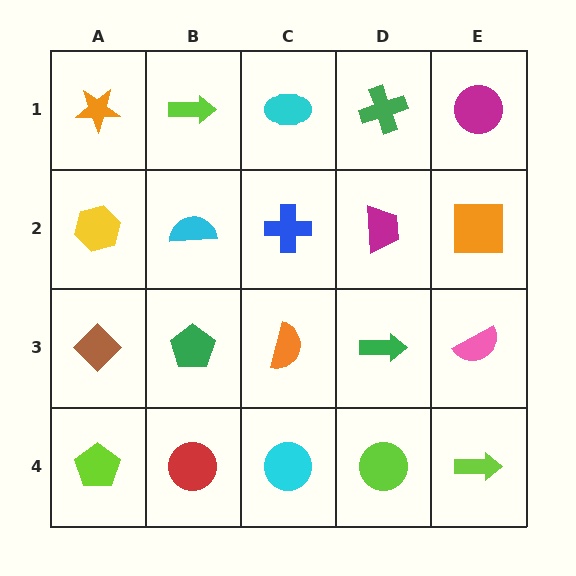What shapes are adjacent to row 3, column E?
An orange square (row 2, column E), a lime arrow (row 4, column E), a green arrow (row 3, column D).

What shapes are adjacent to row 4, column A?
A brown diamond (row 3, column A), a red circle (row 4, column B).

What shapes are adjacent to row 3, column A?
A yellow hexagon (row 2, column A), a lime pentagon (row 4, column A), a green pentagon (row 3, column B).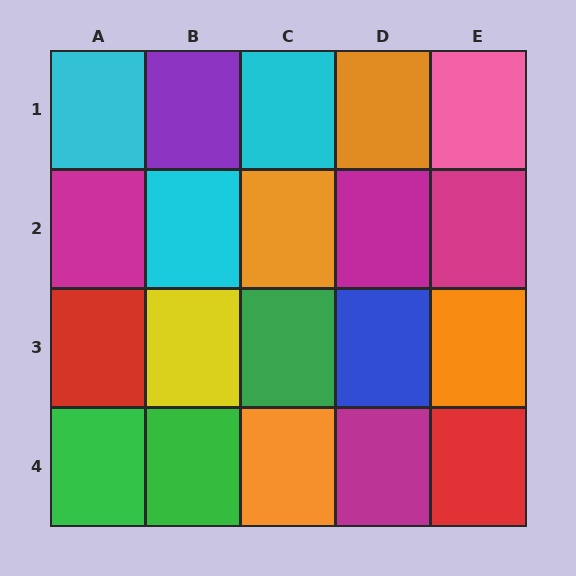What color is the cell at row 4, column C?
Orange.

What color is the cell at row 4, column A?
Green.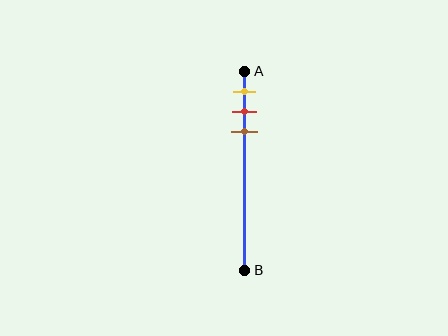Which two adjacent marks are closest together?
The red and brown marks are the closest adjacent pair.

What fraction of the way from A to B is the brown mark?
The brown mark is approximately 30% (0.3) of the way from A to B.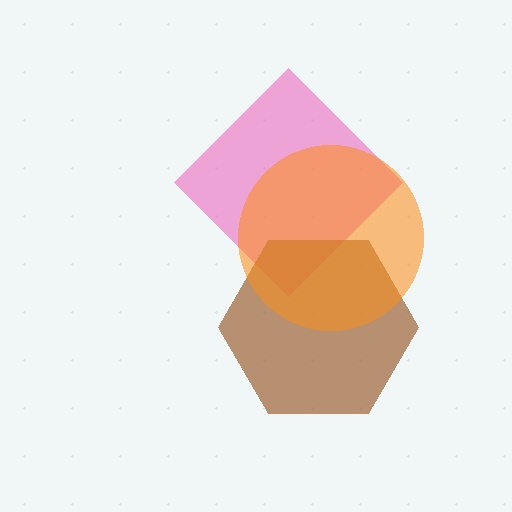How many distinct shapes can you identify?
There are 3 distinct shapes: a pink diamond, a brown hexagon, an orange circle.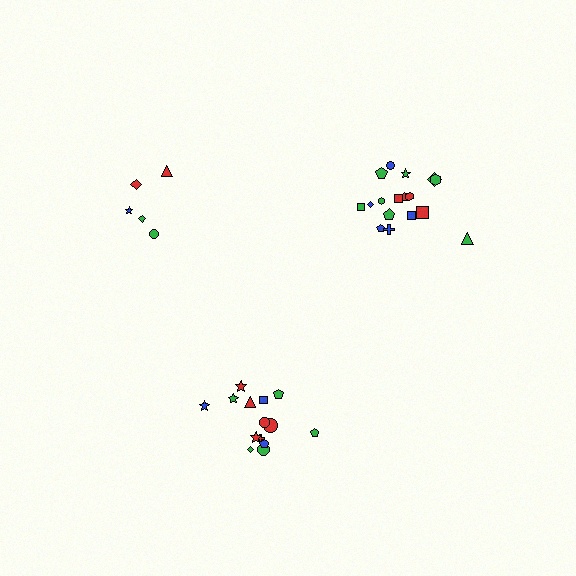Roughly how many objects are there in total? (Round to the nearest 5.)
Roughly 40 objects in total.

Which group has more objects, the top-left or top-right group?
The top-right group.